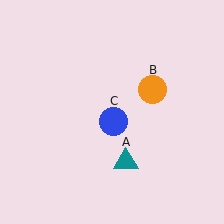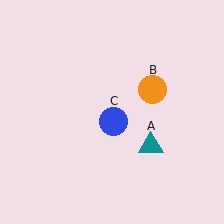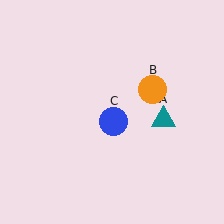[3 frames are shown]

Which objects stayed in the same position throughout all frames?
Orange circle (object B) and blue circle (object C) remained stationary.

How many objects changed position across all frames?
1 object changed position: teal triangle (object A).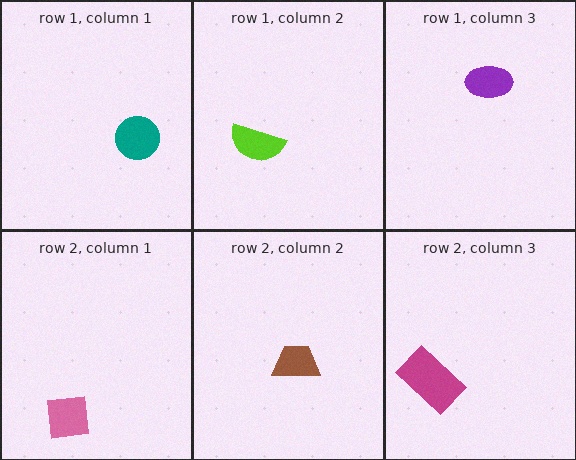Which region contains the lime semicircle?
The row 1, column 2 region.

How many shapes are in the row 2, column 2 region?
1.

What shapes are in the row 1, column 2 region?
The lime semicircle.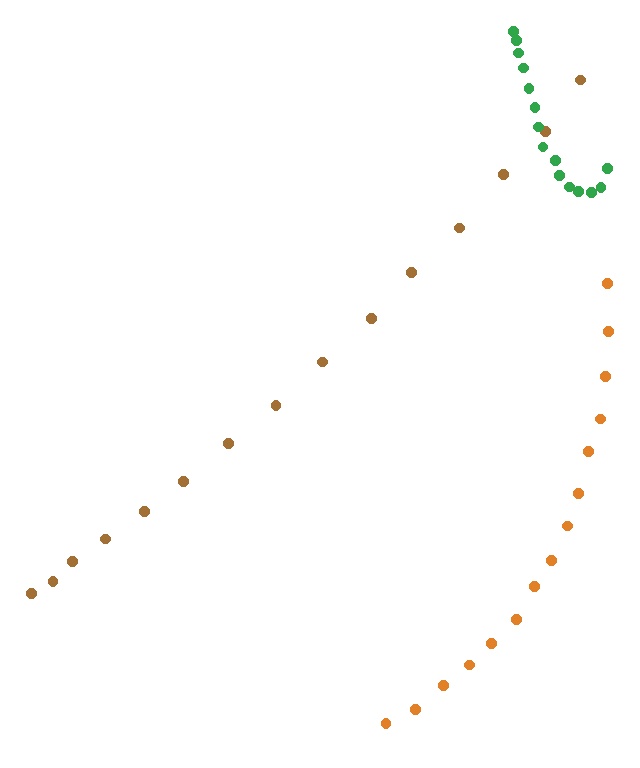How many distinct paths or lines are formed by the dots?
There are 3 distinct paths.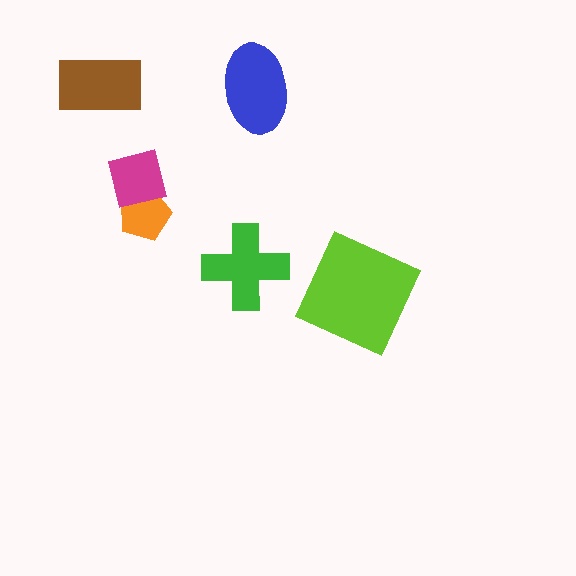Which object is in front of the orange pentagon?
The magenta square is in front of the orange pentagon.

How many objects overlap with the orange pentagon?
1 object overlaps with the orange pentagon.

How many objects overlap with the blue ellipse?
0 objects overlap with the blue ellipse.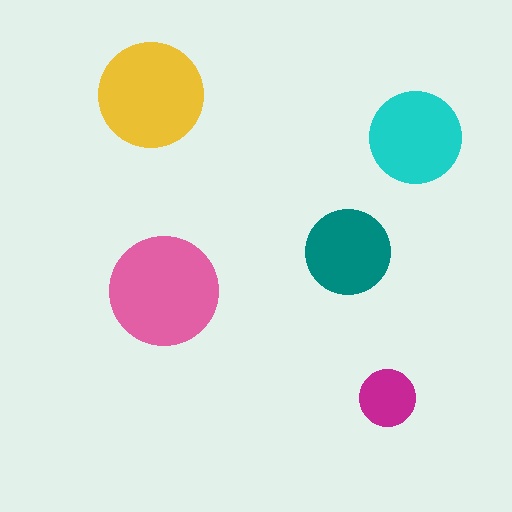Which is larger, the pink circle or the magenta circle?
The pink one.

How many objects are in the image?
There are 5 objects in the image.